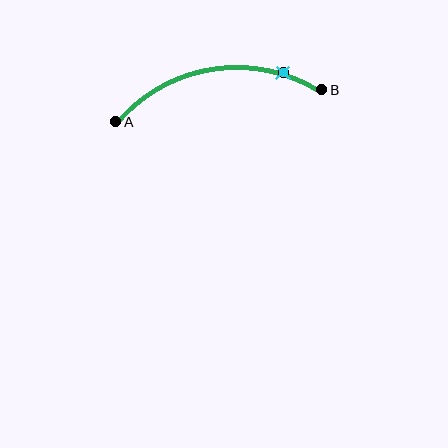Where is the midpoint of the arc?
The arc midpoint is the point on the curve farthest from the straight line joining A and B. It sits above that line.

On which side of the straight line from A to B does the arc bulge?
The arc bulges above the straight line connecting A and B.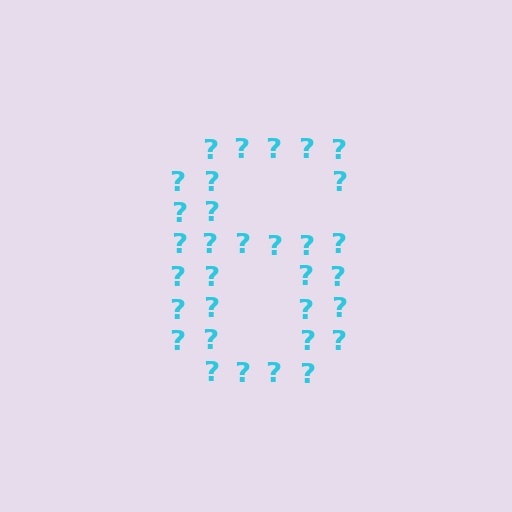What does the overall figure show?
The overall figure shows the digit 6.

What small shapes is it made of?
It is made of small question marks.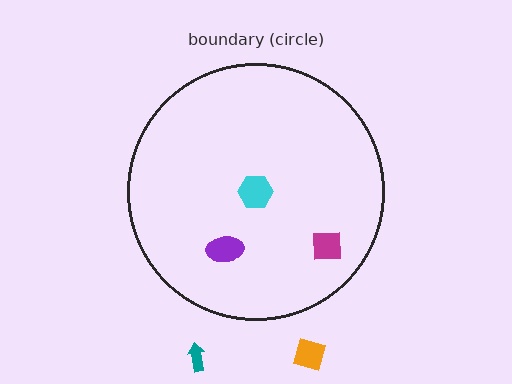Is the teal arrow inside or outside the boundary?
Outside.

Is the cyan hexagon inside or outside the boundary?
Inside.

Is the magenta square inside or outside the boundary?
Inside.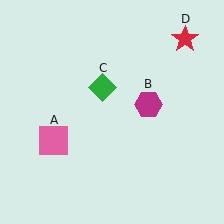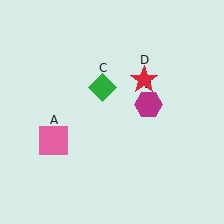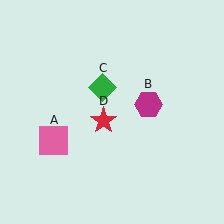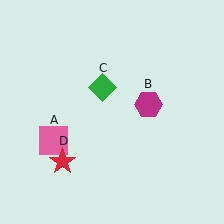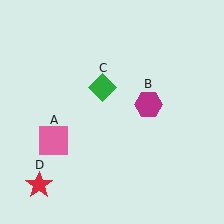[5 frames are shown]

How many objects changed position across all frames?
1 object changed position: red star (object D).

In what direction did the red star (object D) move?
The red star (object D) moved down and to the left.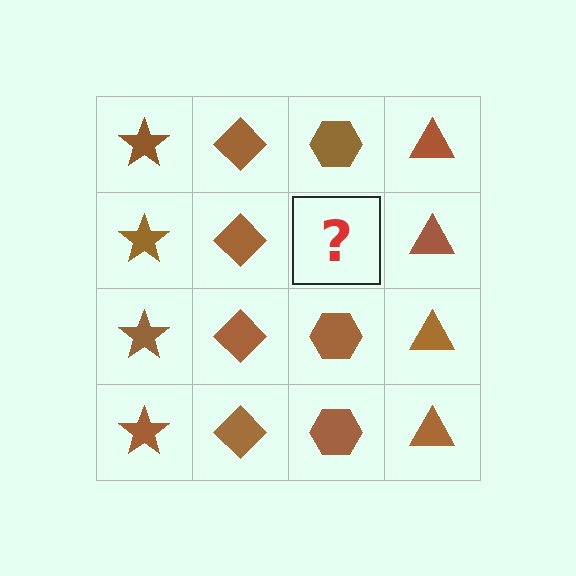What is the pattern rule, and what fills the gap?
The rule is that each column has a consistent shape. The gap should be filled with a brown hexagon.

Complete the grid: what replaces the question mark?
The question mark should be replaced with a brown hexagon.